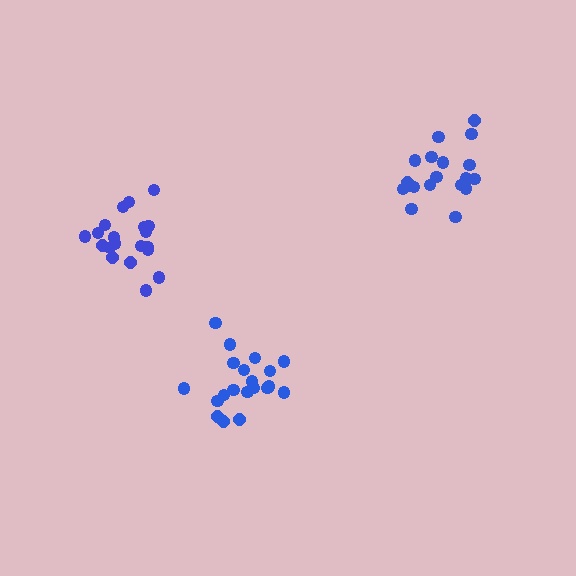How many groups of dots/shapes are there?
There are 3 groups.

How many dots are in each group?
Group 1: 21 dots, Group 2: 20 dots, Group 3: 19 dots (60 total).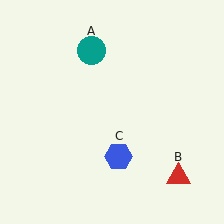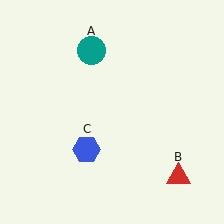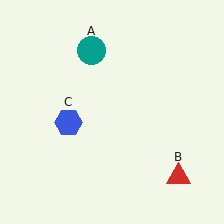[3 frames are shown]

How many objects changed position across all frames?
1 object changed position: blue hexagon (object C).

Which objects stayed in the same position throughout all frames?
Teal circle (object A) and red triangle (object B) remained stationary.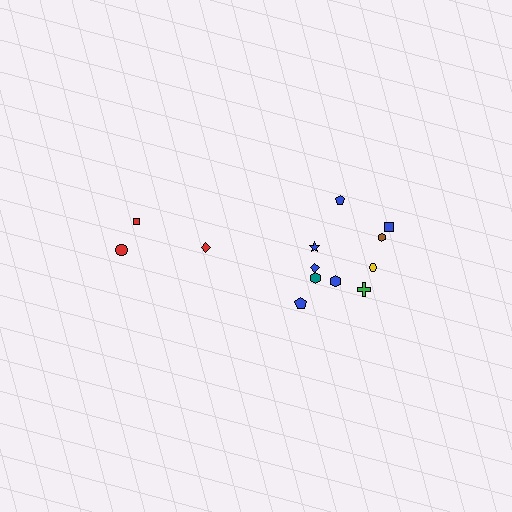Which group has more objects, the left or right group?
The right group.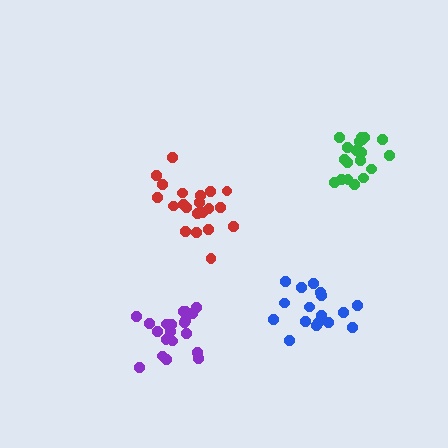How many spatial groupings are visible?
There are 4 spatial groupings.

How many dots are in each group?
Group 1: 20 dots, Group 2: 20 dots, Group 3: 17 dots, Group 4: 21 dots (78 total).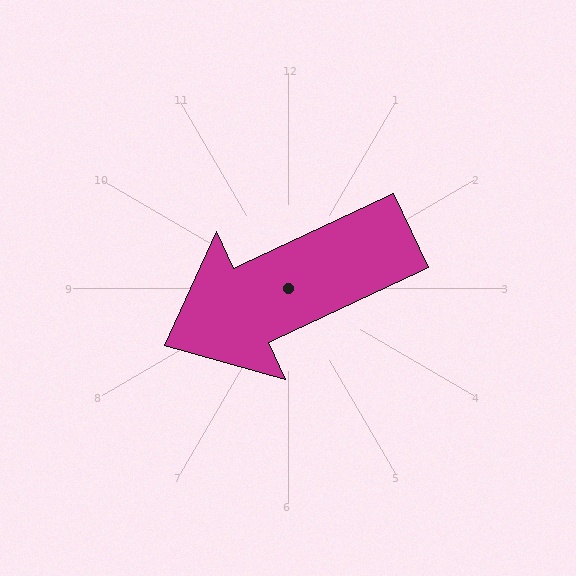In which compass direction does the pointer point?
Southwest.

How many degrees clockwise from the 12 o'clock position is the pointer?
Approximately 245 degrees.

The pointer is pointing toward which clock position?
Roughly 8 o'clock.